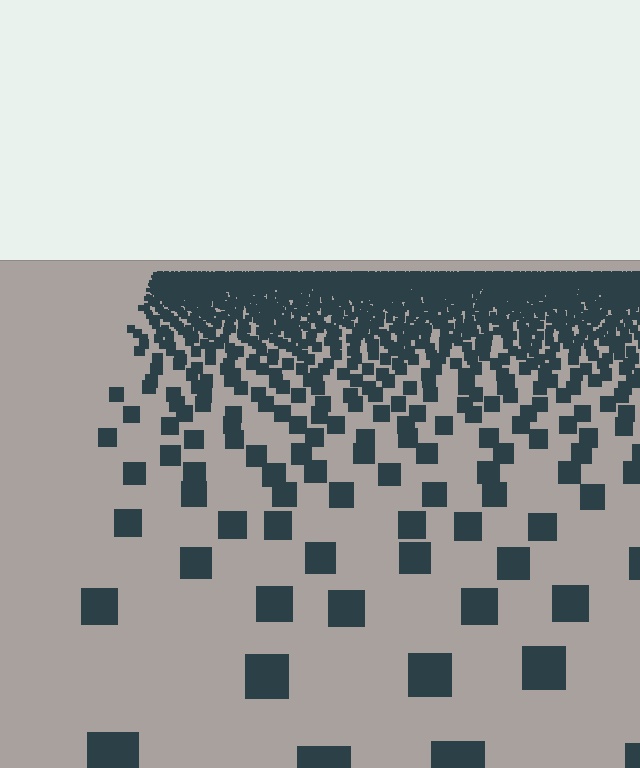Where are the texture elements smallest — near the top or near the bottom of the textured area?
Near the top.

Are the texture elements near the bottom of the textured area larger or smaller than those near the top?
Larger. Near the bottom, elements are closer to the viewer and appear at a bigger on-screen size.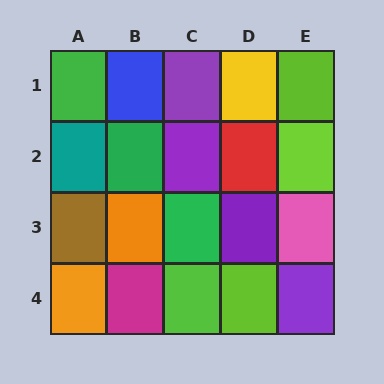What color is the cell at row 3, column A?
Brown.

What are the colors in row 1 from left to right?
Green, blue, purple, yellow, lime.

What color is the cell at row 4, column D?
Lime.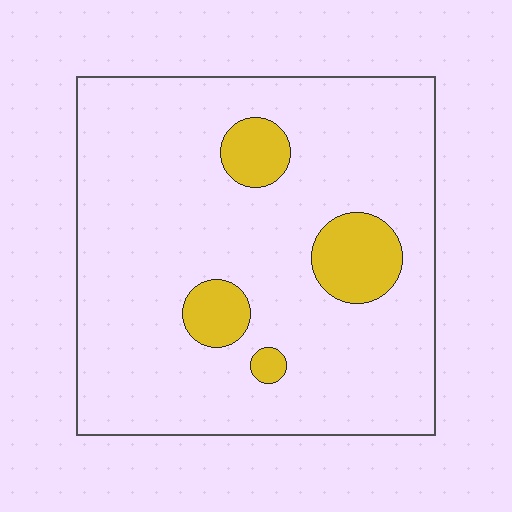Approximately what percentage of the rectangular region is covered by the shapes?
Approximately 10%.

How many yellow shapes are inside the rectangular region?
4.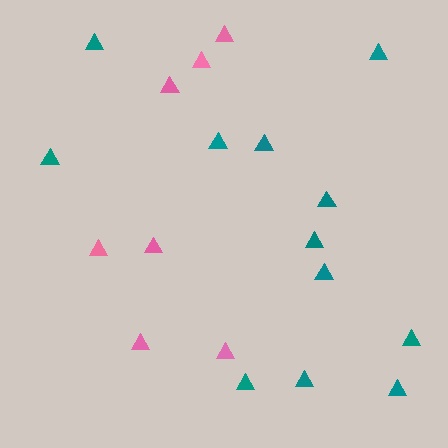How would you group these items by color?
There are 2 groups: one group of pink triangles (7) and one group of teal triangles (12).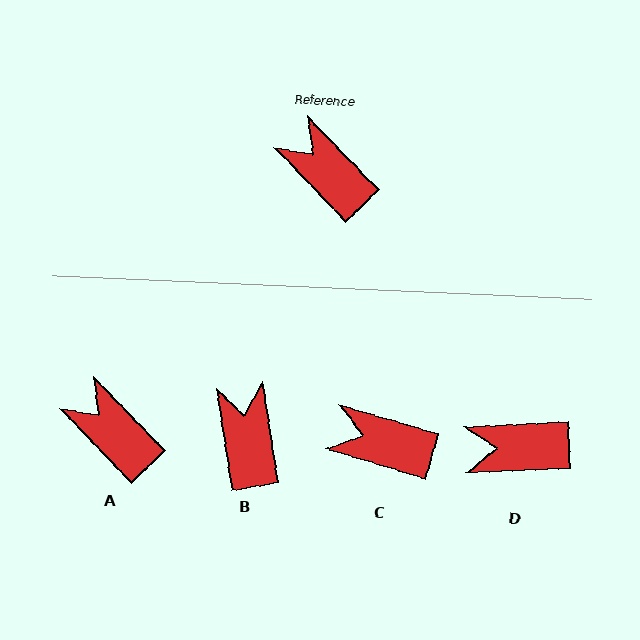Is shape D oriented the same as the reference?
No, it is off by about 49 degrees.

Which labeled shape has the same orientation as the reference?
A.